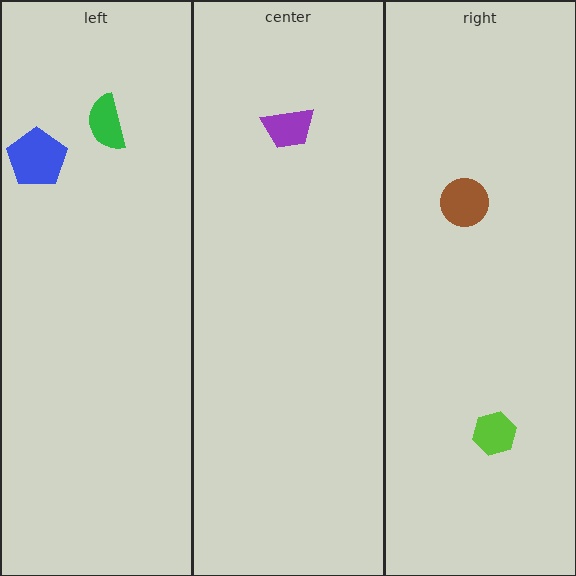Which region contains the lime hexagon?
The right region.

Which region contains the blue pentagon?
The left region.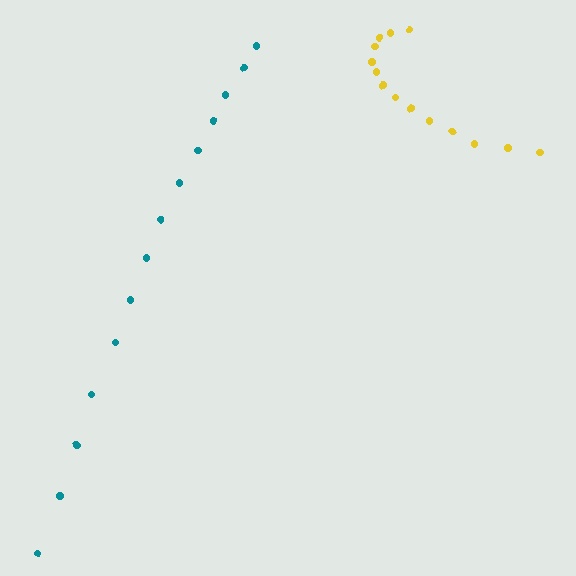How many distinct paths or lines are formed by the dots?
There are 2 distinct paths.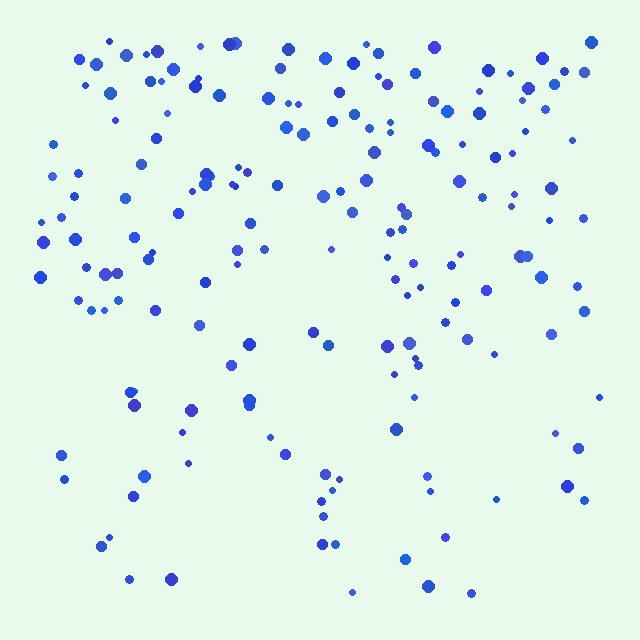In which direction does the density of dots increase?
From bottom to top, with the top side densest.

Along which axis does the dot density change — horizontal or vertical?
Vertical.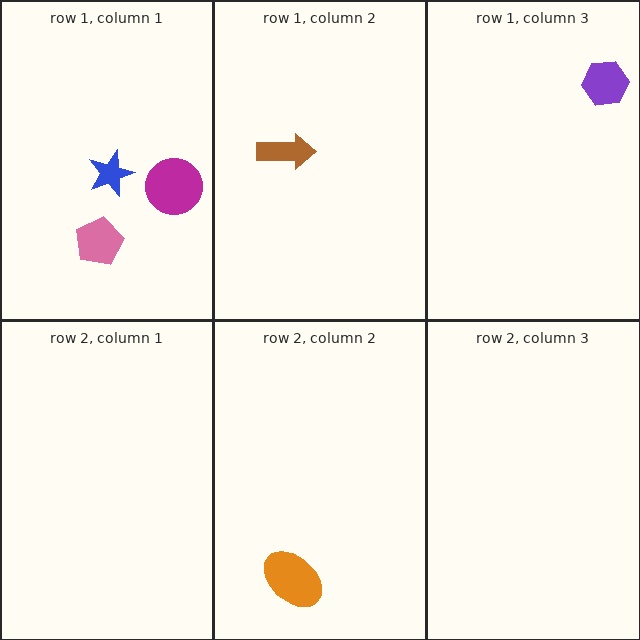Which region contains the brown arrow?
The row 1, column 2 region.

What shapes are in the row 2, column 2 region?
The orange ellipse.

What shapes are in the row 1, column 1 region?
The magenta circle, the pink pentagon, the blue star.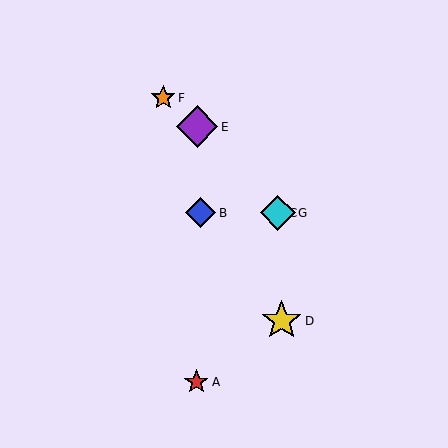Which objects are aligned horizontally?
Objects B, C, G are aligned horizontally.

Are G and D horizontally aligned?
No, G is at y≈213 and D is at y≈321.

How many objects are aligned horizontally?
3 objects (B, C, G) are aligned horizontally.